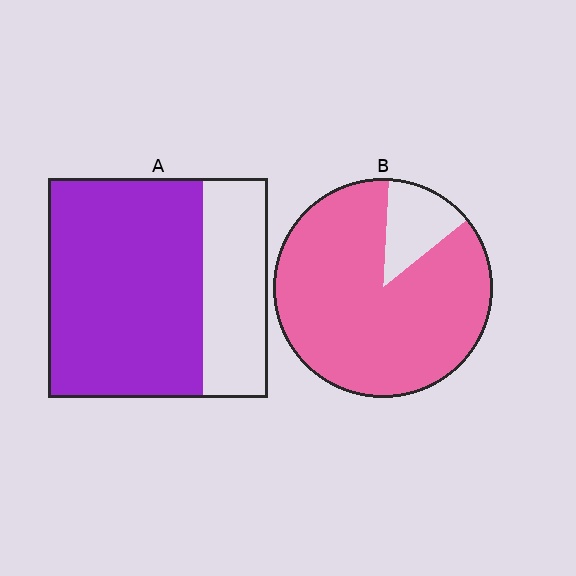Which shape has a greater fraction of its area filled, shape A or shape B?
Shape B.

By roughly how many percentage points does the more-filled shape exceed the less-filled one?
By roughly 15 percentage points (B over A).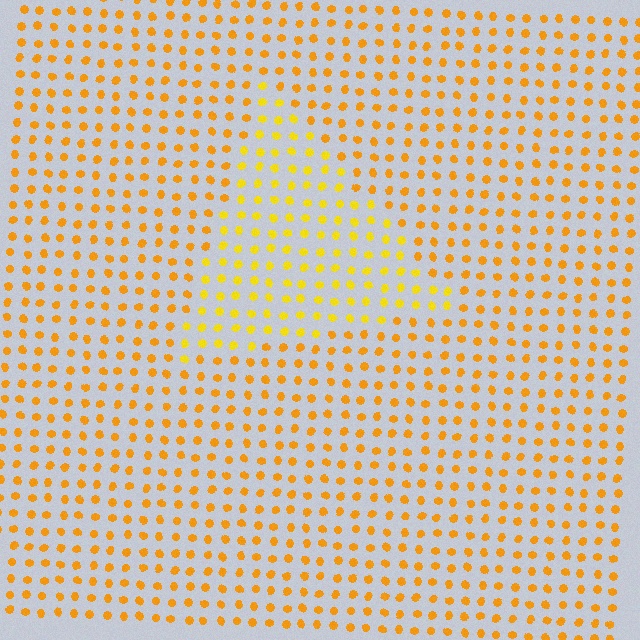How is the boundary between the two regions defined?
The boundary is defined purely by a slight shift in hue (about 19 degrees). Spacing, size, and orientation are identical on both sides.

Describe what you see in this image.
The image is filled with small orange elements in a uniform arrangement. A triangle-shaped region is visible where the elements are tinted to a slightly different hue, forming a subtle color boundary.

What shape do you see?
I see a triangle.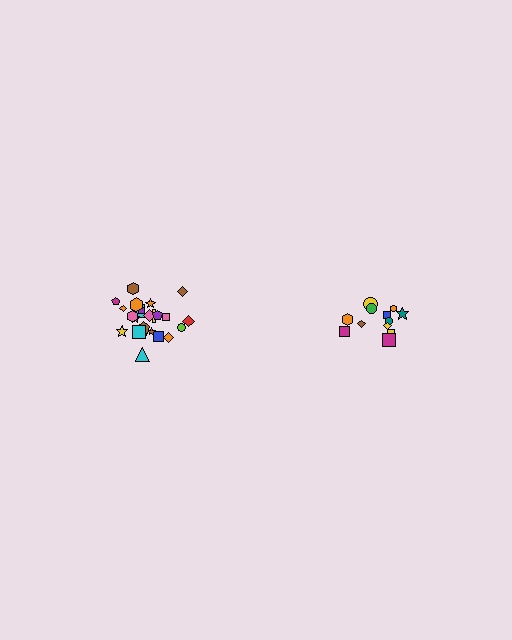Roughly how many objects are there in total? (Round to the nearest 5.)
Roughly 35 objects in total.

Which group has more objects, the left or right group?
The left group.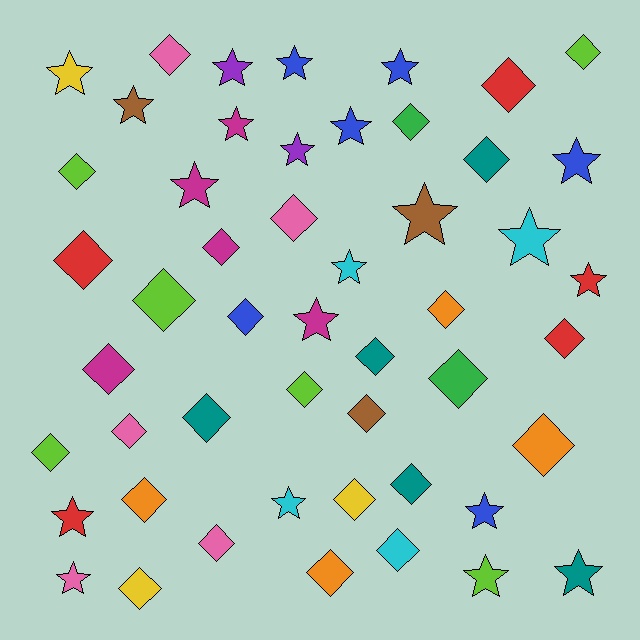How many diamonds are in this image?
There are 29 diamonds.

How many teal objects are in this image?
There are 5 teal objects.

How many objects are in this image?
There are 50 objects.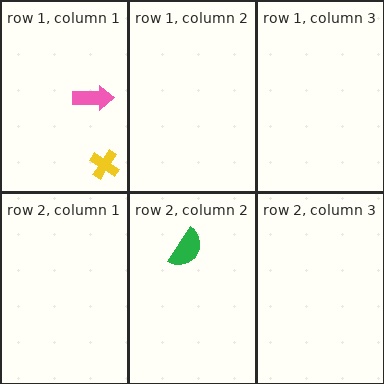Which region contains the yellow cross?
The row 1, column 1 region.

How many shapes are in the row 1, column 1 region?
2.